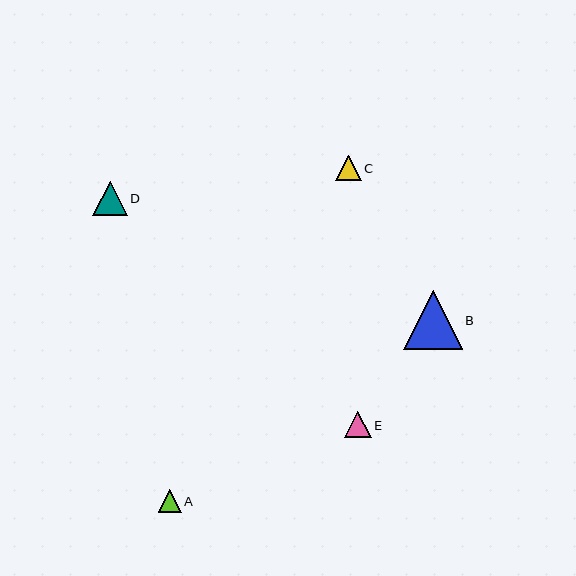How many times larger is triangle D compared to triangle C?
Triangle D is approximately 1.3 times the size of triangle C.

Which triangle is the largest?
Triangle B is the largest with a size of approximately 59 pixels.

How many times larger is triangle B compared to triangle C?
Triangle B is approximately 2.3 times the size of triangle C.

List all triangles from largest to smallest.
From largest to smallest: B, D, E, C, A.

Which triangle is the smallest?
Triangle A is the smallest with a size of approximately 22 pixels.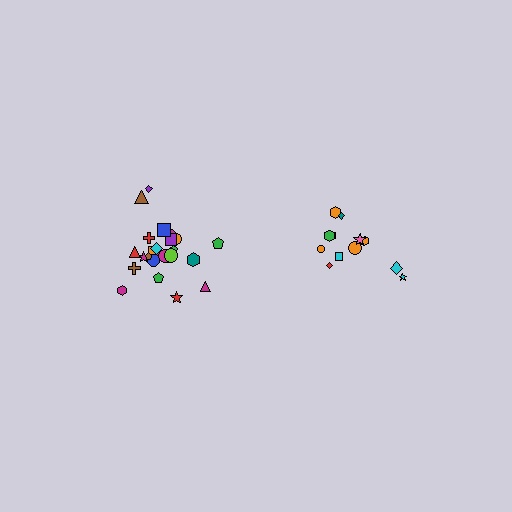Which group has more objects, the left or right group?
The left group.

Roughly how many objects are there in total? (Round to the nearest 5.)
Roughly 35 objects in total.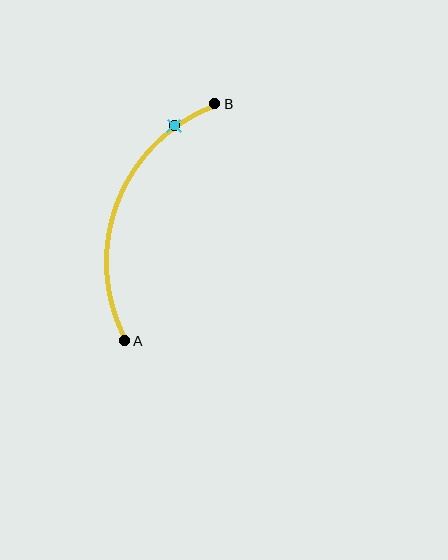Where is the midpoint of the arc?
The arc midpoint is the point on the curve farthest from the straight line joining A and B. It sits to the left of that line.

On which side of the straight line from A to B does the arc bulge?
The arc bulges to the left of the straight line connecting A and B.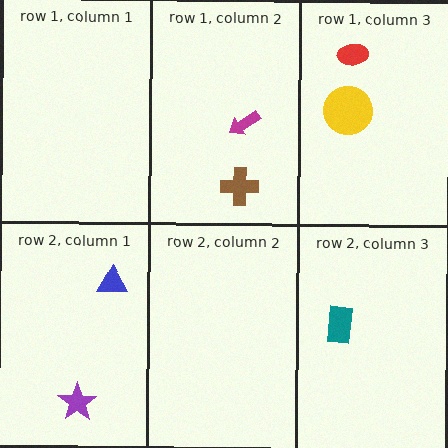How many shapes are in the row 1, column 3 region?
2.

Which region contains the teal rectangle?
The row 2, column 3 region.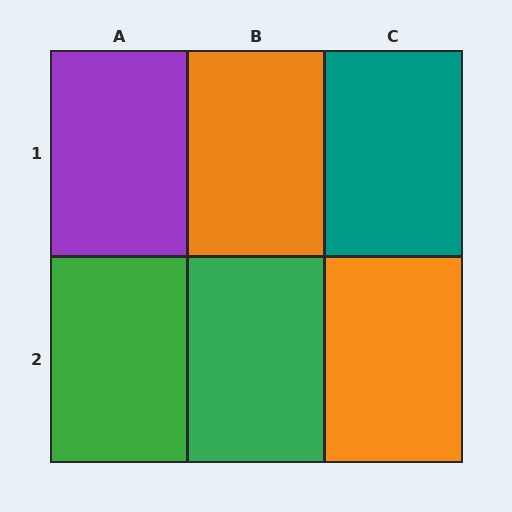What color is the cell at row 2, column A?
Green.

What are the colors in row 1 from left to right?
Purple, orange, teal.